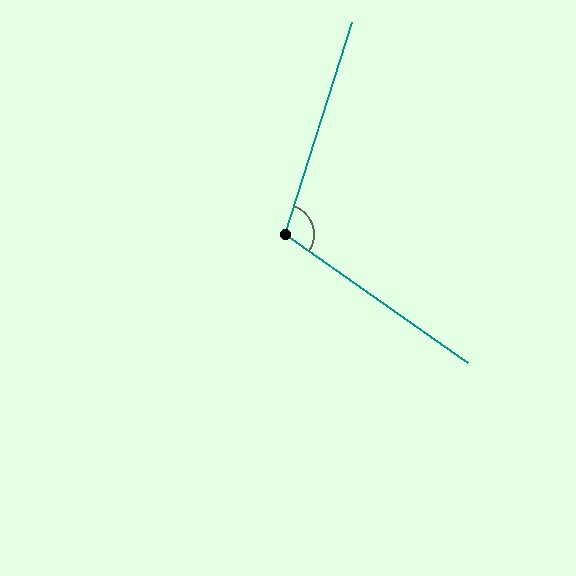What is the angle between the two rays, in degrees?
Approximately 108 degrees.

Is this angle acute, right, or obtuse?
It is obtuse.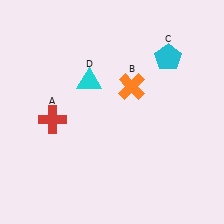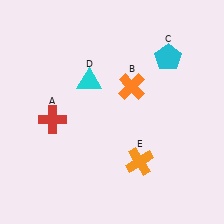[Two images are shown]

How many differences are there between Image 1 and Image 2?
There is 1 difference between the two images.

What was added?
An orange cross (E) was added in Image 2.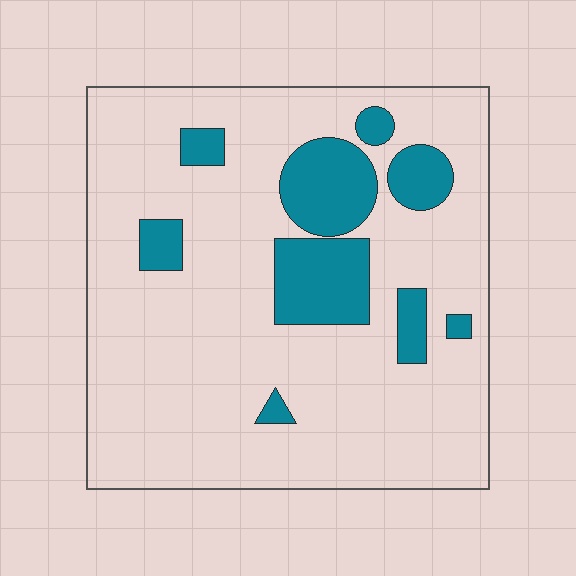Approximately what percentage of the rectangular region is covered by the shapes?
Approximately 20%.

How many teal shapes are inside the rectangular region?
9.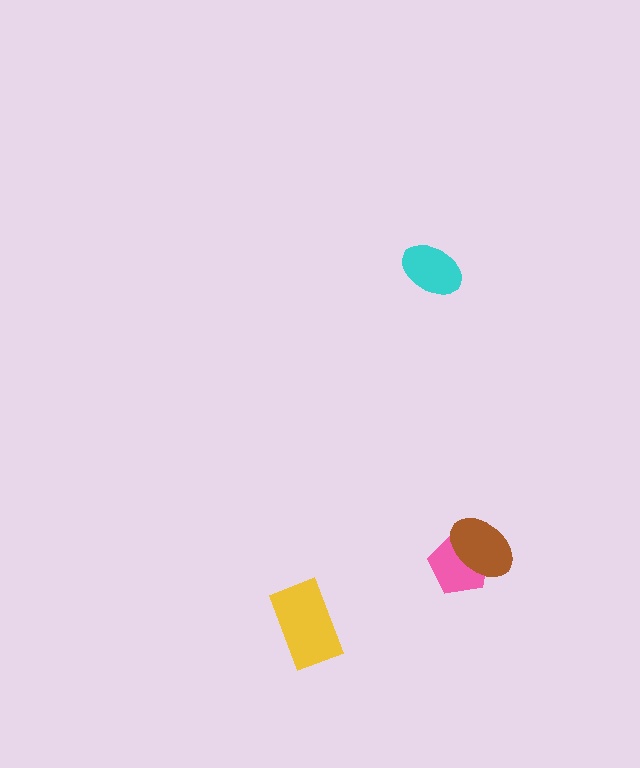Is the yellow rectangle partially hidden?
No, no other shape covers it.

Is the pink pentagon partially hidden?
Yes, it is partially covered by another shape.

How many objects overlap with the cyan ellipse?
0 objects overlap with the cyan ellipse.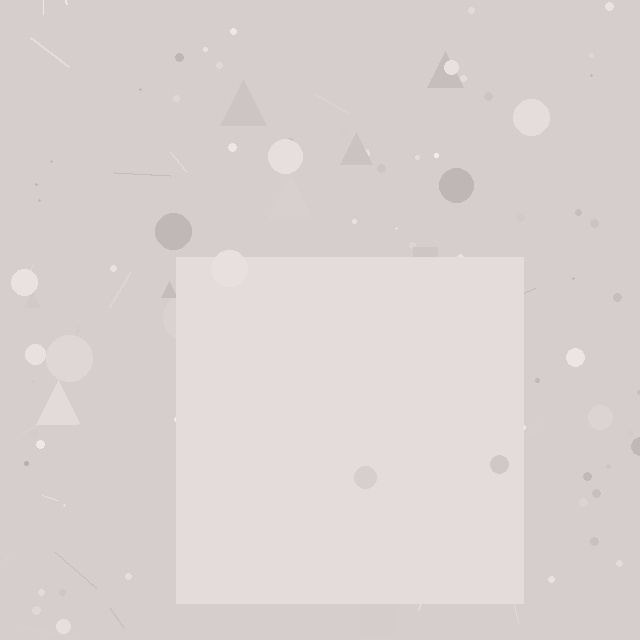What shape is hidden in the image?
A square is hidden in the image.